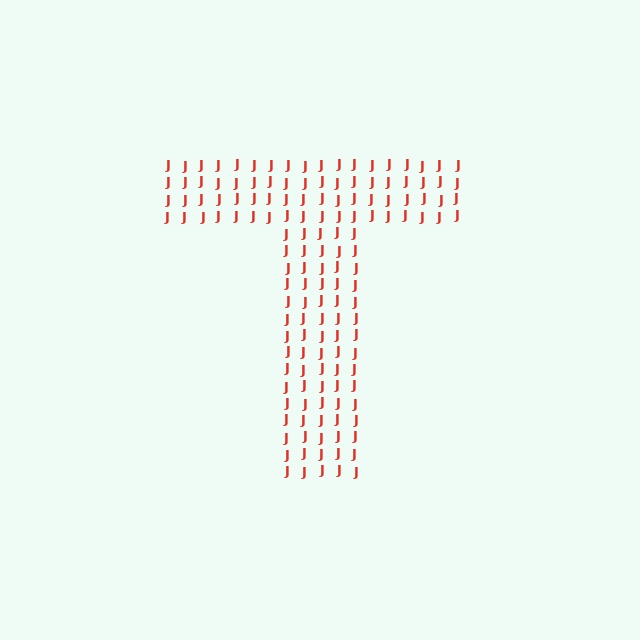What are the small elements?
The small elements are letter J's.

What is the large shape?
The large shape is the letter T.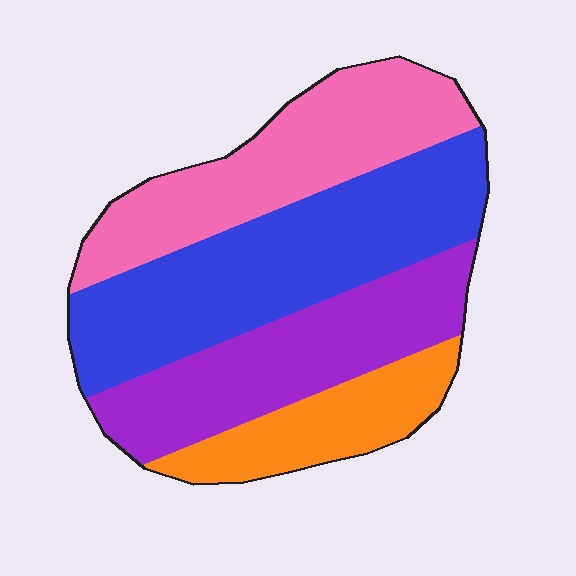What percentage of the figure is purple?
Purple takes up about one quarter (1/4) of the figure.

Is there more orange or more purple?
Purple.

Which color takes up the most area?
Blue, at roughly 35%.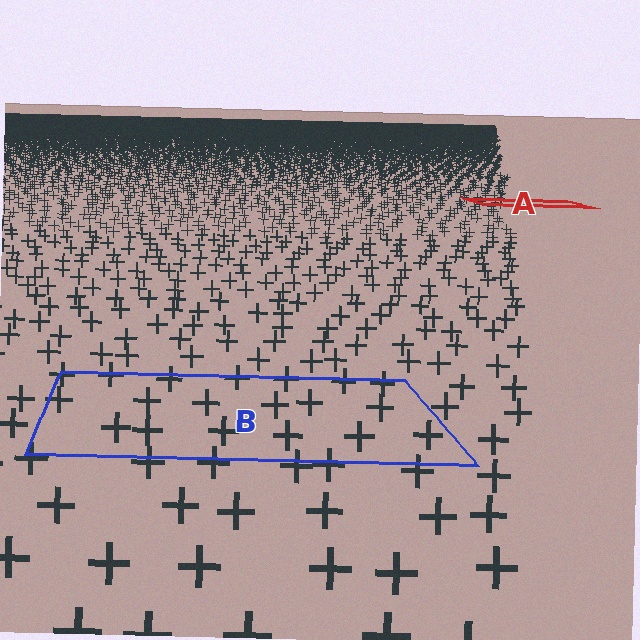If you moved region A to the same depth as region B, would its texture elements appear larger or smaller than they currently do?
They would appear larger. At a closer depth, the same texture elements are projected at a bigger on-screen size.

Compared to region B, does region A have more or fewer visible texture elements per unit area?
Region A has more texture elements per unit area — they are packed more densely because it is farther away.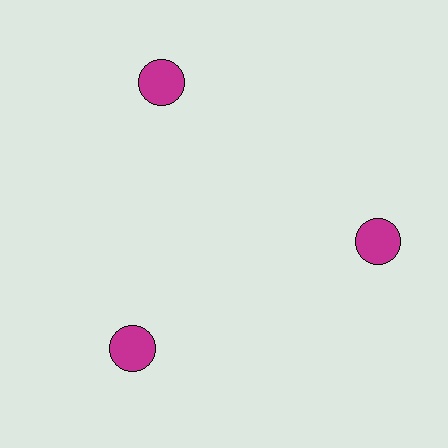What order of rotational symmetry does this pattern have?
This pattern has 3-fold rotational symmetry.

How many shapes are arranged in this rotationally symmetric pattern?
There are 3 shapes, arranged in 3 groups of 1.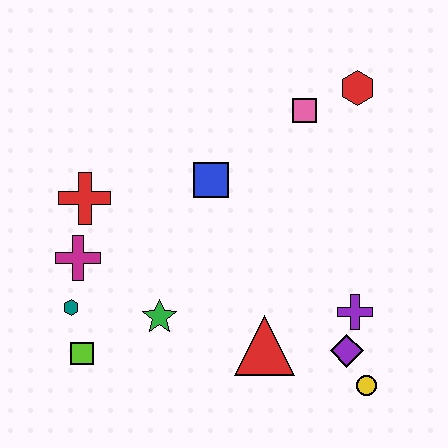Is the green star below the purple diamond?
No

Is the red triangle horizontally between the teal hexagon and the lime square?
No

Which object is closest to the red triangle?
The purple diamond is closest to the red triangle.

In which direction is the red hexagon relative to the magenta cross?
The red hexagon is to the right of the magenta cross.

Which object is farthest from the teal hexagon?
The red hexagon is farthest from the teal hexagon.